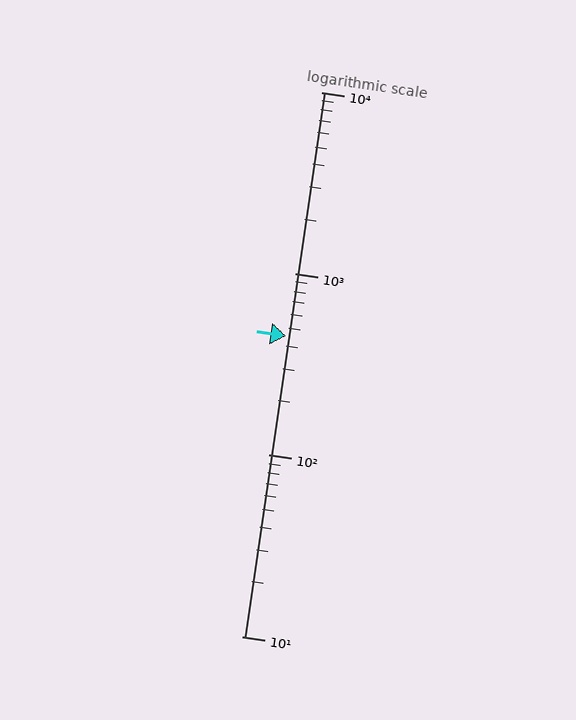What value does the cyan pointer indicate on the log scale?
The pointer indicates approximately 450.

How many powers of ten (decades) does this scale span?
The scale spans 3 decades, from 10 to 10000.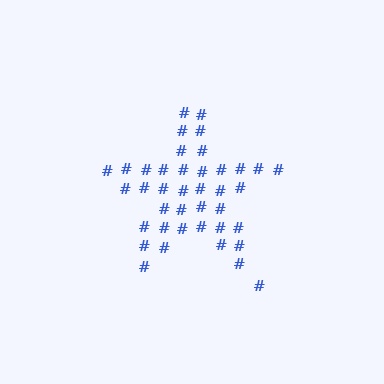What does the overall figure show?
The overall figure shows a star.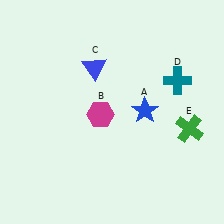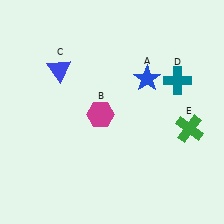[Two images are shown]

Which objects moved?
The objects that moved are: the blue star (A), the blue triangle (C).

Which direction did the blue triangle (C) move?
The blue triangle (C) moved left.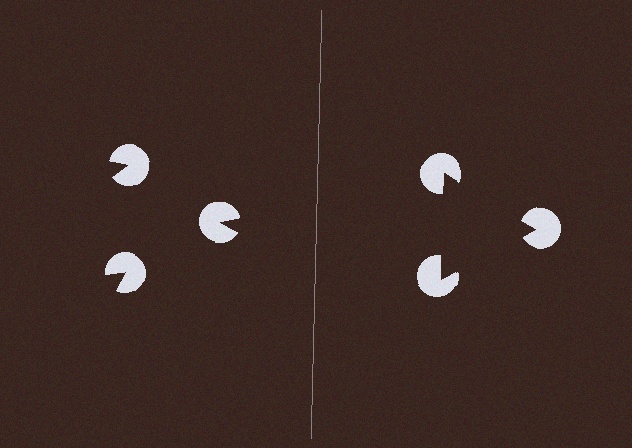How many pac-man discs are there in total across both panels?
6 — 3 on each side.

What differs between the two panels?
The pac-man discs are positioned identically on both sides; only the wedge orientations differ. On the right they align to a triangle; on the left they are misaligned.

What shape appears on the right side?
An illusory triangle.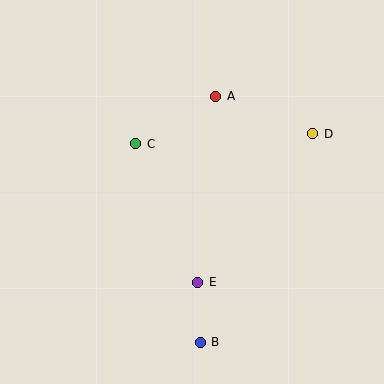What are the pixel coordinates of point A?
Point A is at (216, 96).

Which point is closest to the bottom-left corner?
Point B is closest to the bottom-left corner.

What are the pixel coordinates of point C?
Point C is at (136, 144).